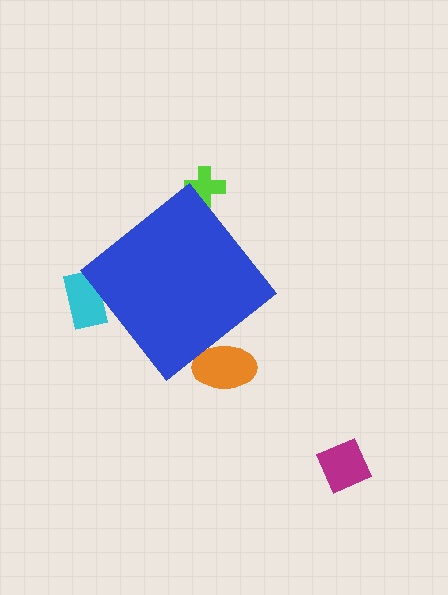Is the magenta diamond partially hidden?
No, the magenta diamond is fully visible.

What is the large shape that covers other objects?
A blue diamond.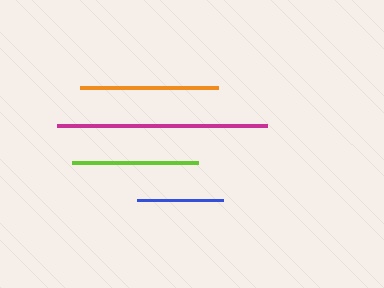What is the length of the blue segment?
The blue segment is approximately 86 pixels long.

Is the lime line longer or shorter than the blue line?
The lime line is longer than the blue line.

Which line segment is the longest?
The magenta line is the longest at approximately 210 pixels.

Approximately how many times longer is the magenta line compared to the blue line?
The magenta line is approximately 2.4 times the length of the blue line.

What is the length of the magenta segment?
The magenta segment is approximately 210 pixels long.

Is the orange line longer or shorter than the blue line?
The orange line is longer than the blue line.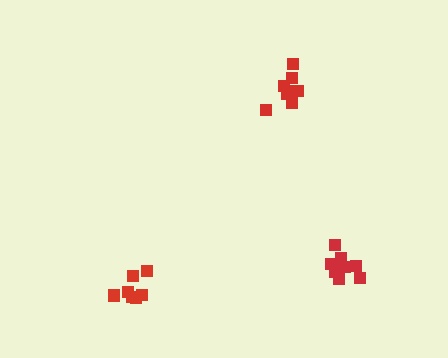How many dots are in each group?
Group 1: 8 dots, Group 2: 7 dots, Group 3: 9 dots (24 total).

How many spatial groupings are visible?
There are 3 spatial groupings.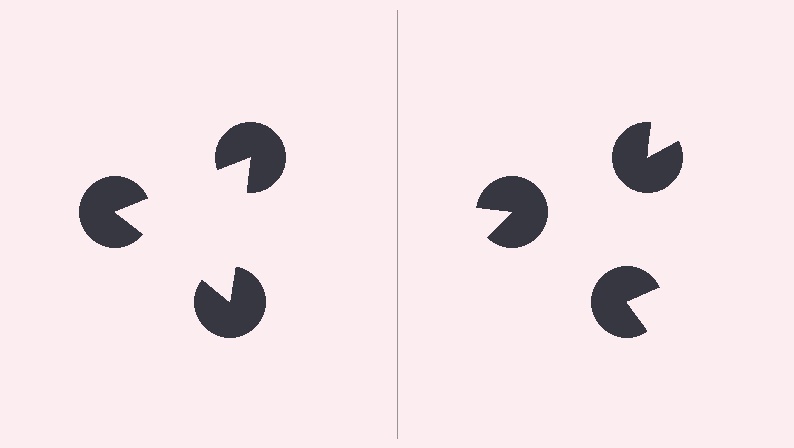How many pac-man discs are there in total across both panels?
6 — 3 on each side.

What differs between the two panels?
The pac-man discs are positioned identically on both sides; only the wedge orientations differ. On the left they align to a triangle; on the right they are misaligned.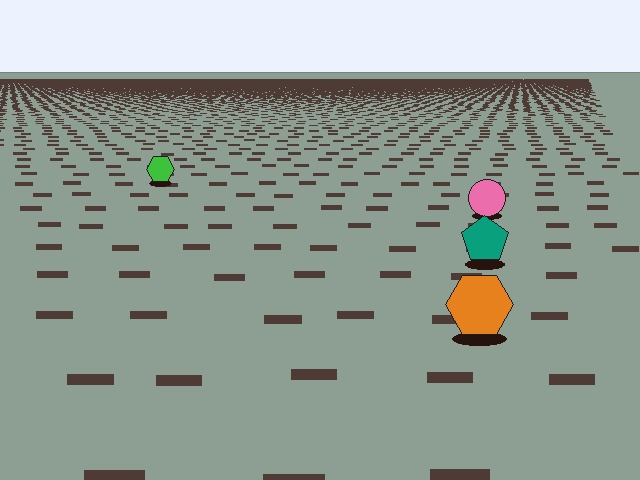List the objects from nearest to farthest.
From nearest to farthest: the orange hexagon, the teal pentagon, the pink circle, the green hexagon.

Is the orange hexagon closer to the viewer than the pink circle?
Yes. The orange hexagon is closer — you can tell from the texture gradient: the ground texture is coarser near it.